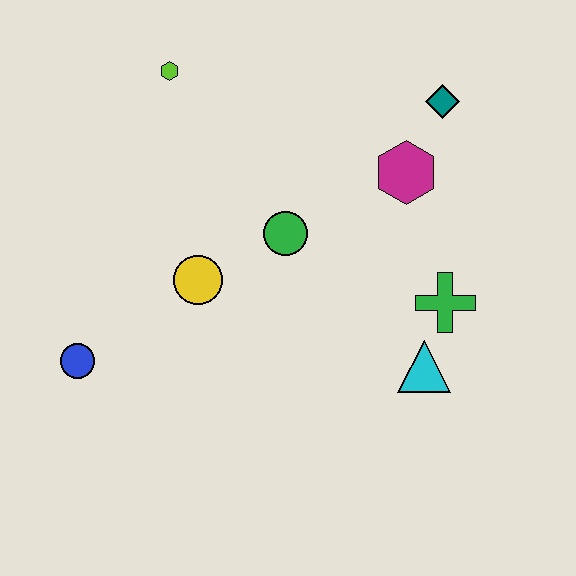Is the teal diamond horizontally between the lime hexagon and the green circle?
No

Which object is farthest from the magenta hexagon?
The blue circle is farthest from the magenta hexagon.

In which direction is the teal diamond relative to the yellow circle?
The teal diamond is to the right of the yellow circle.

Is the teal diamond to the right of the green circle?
Yes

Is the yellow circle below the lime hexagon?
Yes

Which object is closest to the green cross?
The cyan triangle is closest to the green cross.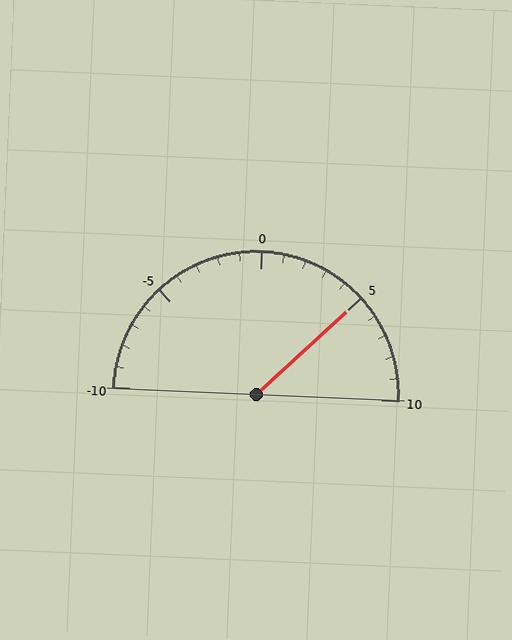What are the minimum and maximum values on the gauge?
The gauge ranges from -10 to 10.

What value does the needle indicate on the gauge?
The needle indicates approximately 5.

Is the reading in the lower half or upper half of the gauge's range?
The reading is in the upper half of the range (-10 to 10).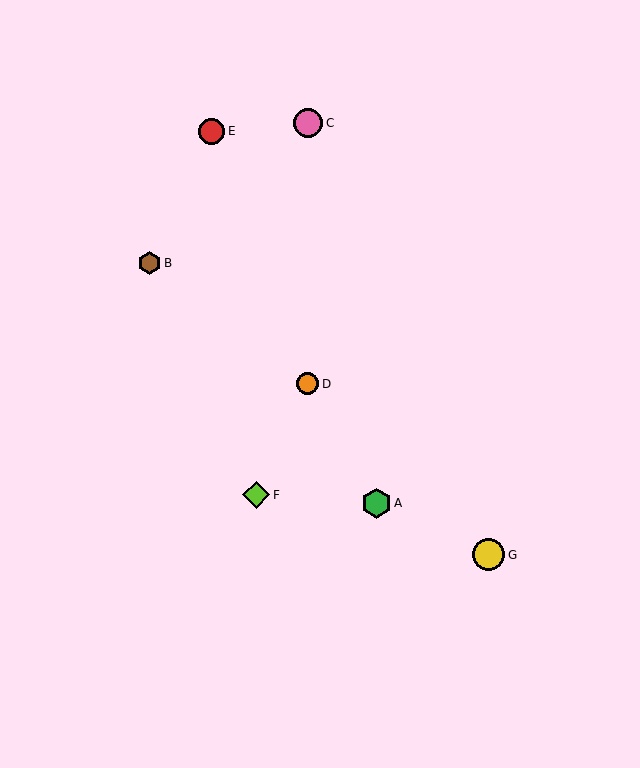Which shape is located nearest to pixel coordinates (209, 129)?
The red circle (labeled E) at (211, 131) is nearest to that location.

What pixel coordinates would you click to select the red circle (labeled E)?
Click at (211, 131) to select the red circle E.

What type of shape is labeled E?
Shape E is a red circle.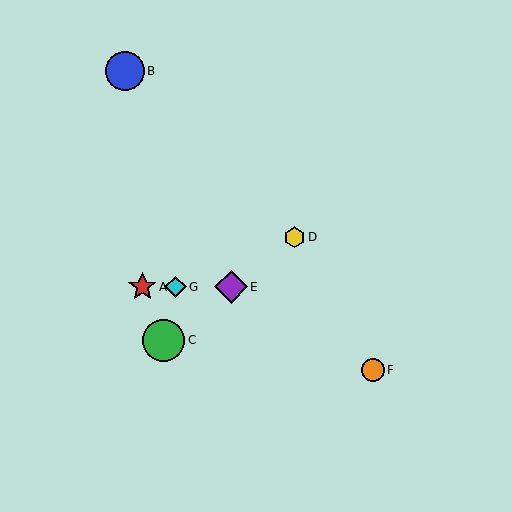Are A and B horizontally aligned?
No, A is at y≈287 and B is at y≈71.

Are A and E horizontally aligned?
Yes, both are at y≈287.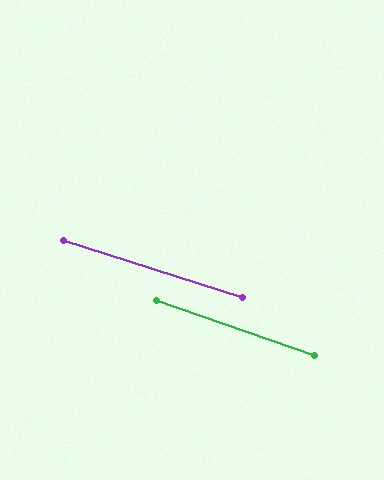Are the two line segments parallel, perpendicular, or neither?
Parallel — their directions differ by only 1.4°.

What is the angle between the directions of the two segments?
Approximately 1 degree.